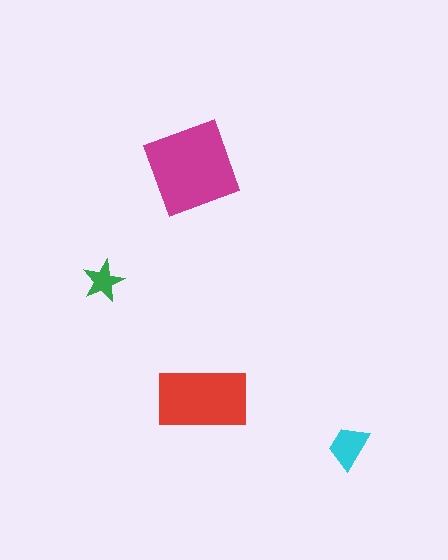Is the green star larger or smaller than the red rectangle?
Smaller.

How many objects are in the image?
There are 4 objects in the image.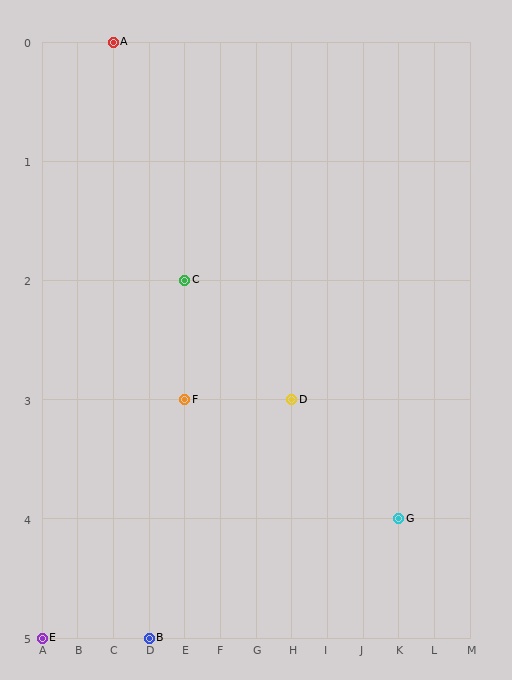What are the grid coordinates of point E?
Point E is at grid coordinates (A, 5).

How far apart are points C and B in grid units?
Points C and B are 1 column and 3 rows apart (about 3.2 grid units diagonally).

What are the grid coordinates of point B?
Point B is at grid coordinates (D, 5).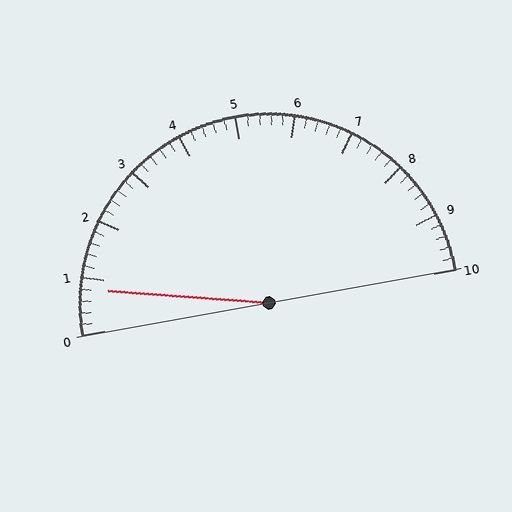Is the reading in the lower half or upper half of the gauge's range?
The reading is in the lower half of the range (0 to 10).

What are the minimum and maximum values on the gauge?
The gauge ranges from 0 to 10.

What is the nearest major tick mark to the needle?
The nearest major tick mark is 1.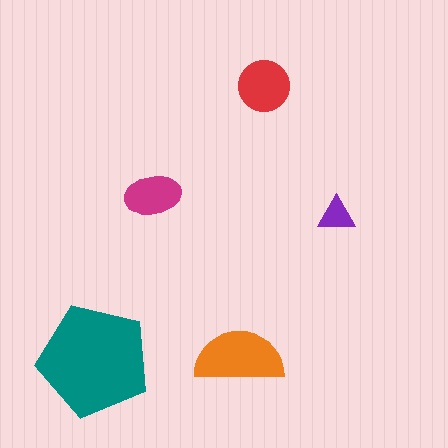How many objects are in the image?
There are 5 objects in the image.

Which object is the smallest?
The purple triangle.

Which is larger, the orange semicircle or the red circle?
The orange semicircle.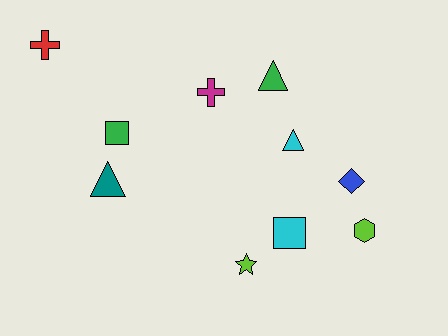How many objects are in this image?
There are 10 objects.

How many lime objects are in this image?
There are 2 lime objects.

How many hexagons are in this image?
There is 1 hexagon.